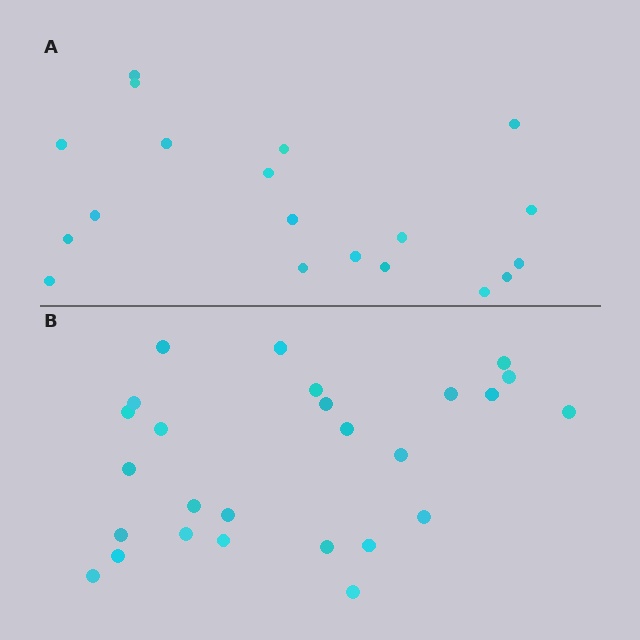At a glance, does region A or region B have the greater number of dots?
Region B (the bottom region) has more dots.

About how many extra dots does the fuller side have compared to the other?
Region B has roughly 8 or so more dots than region A.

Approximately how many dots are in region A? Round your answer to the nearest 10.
About 20 dots. (The exact count is 19, which rounds to 20.)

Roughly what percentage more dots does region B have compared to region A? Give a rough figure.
About 35% more.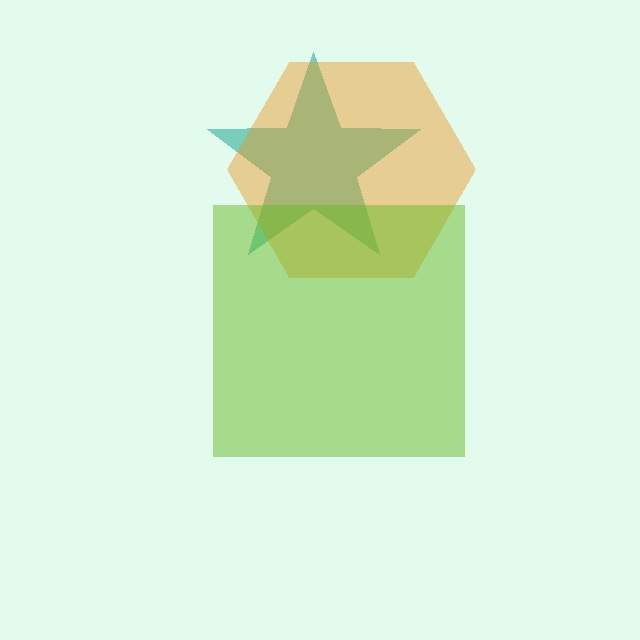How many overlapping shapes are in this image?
There are 3 overlapping shapes in the image.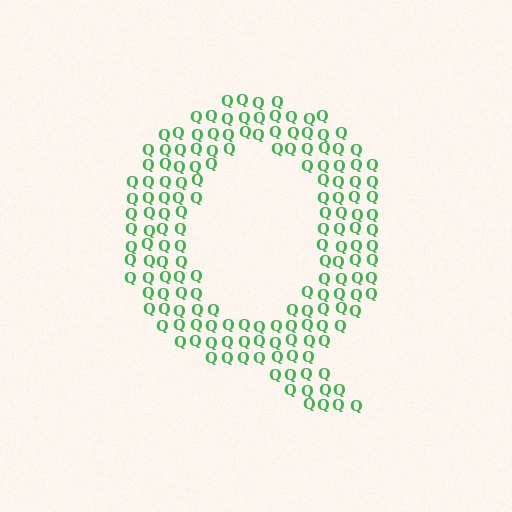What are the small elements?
The small elements are letter Q's.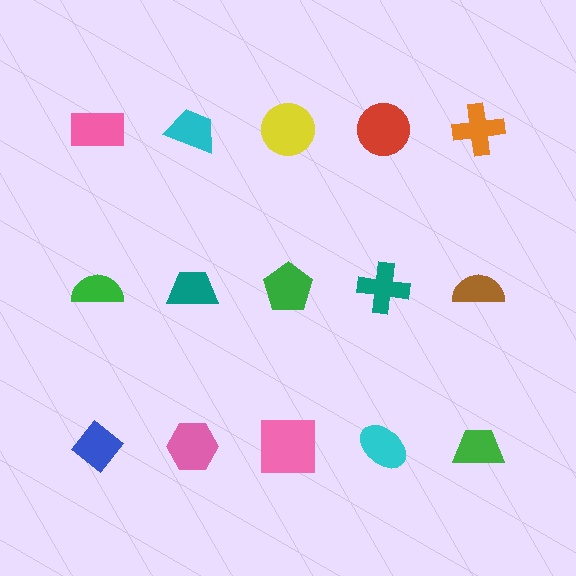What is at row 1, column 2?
A cyan trapezoid.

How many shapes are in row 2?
5 shapes.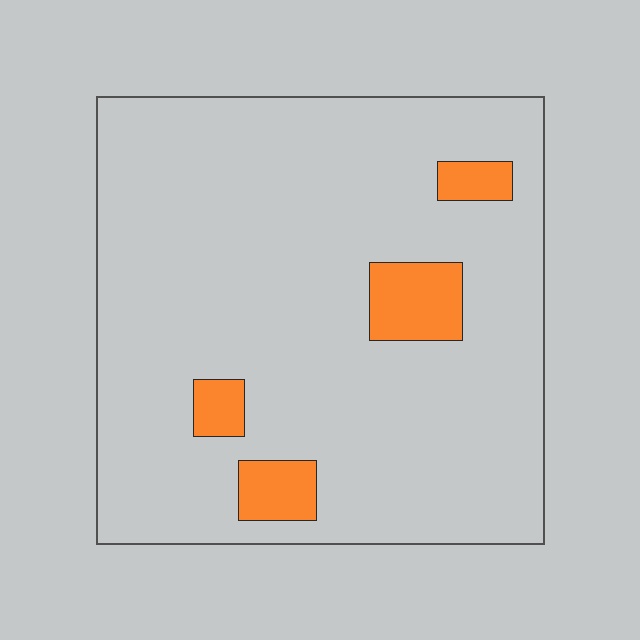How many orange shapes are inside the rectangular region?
4.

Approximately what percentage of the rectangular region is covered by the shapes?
Approximately 10%.